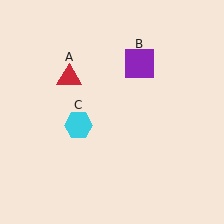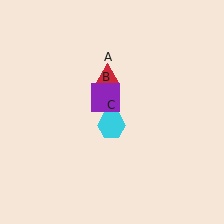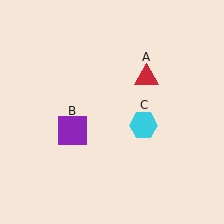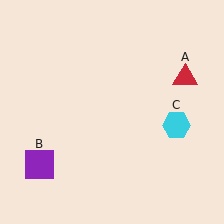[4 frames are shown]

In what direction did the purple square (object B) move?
The purple square (object B) moved down and to the left.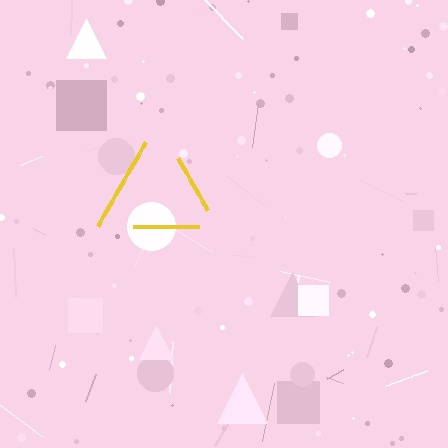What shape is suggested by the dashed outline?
The dashed outline suggests a triangle.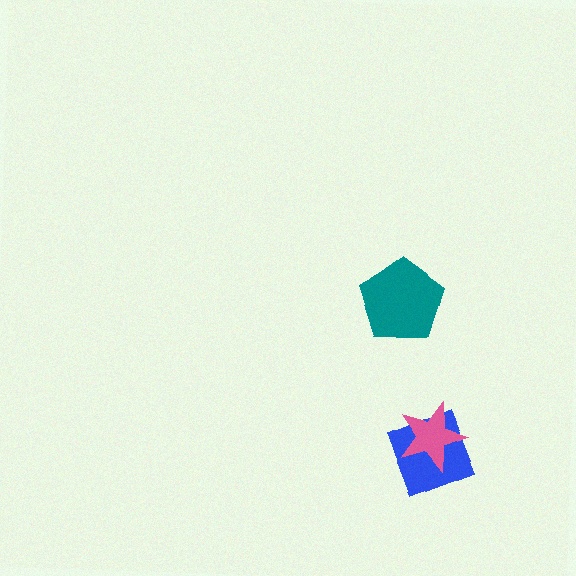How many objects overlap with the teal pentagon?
0 objects overlap with the teal pentagon.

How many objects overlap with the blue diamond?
1 object overlaps with the blue diamond.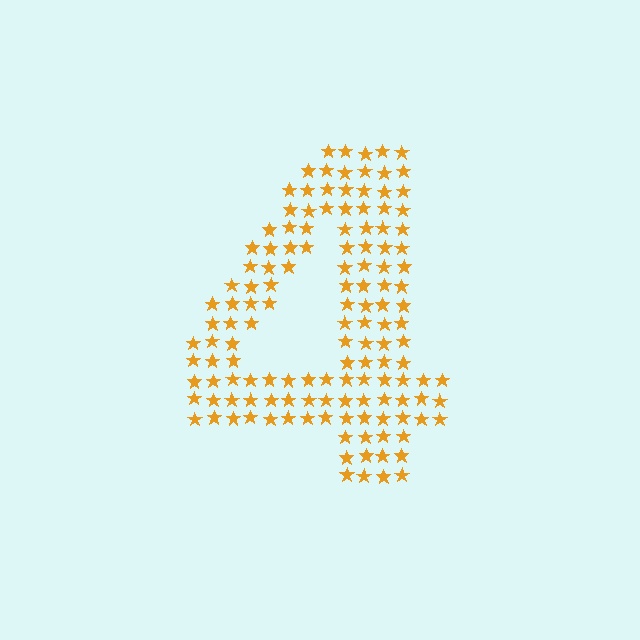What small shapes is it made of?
It is made of small stars.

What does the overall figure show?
The overall figure shows the digit 4.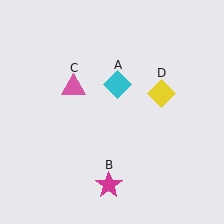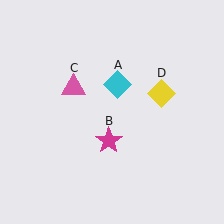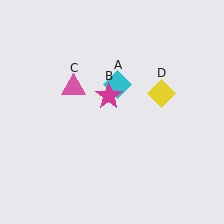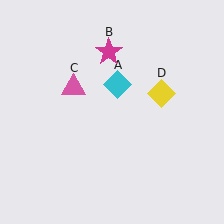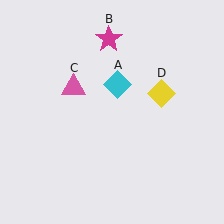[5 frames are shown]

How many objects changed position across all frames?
1 object changed position: magenta star (object B).